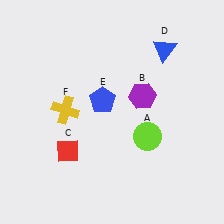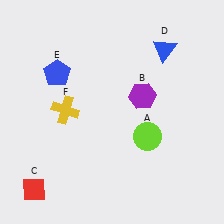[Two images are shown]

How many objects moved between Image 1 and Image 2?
2 objects moved between the two images.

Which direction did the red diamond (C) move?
The red diamond (C) moved down.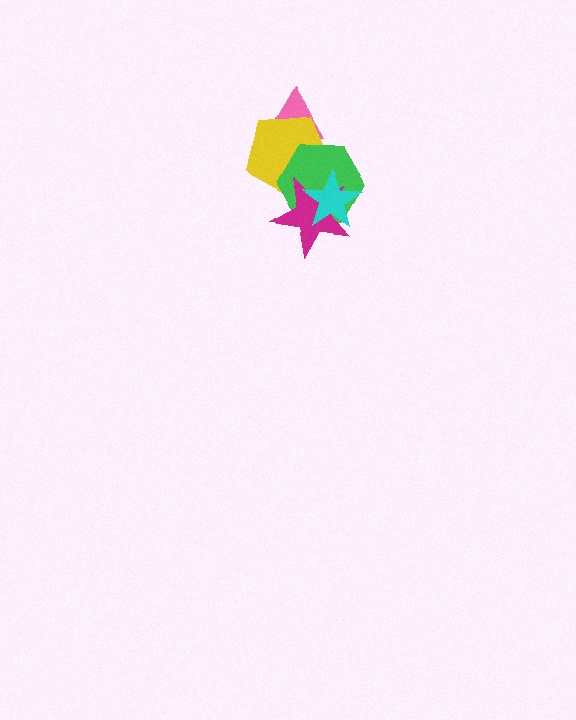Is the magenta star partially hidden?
Yes, it is partially covered by another shape.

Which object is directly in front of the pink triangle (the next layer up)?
The yellow pentagon is directly in front of the pink triangle.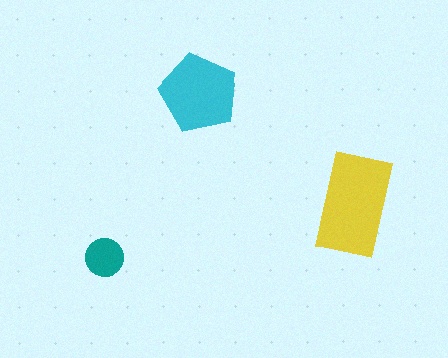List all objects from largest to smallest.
The yellow rectangle, the cyan pentagon, the teal circle.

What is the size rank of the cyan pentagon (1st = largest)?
2nd.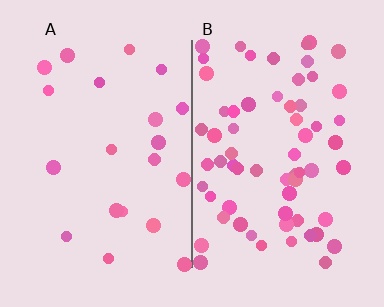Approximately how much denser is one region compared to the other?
Approximately 3.1× — region B over region A.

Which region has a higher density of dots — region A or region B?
B (the right).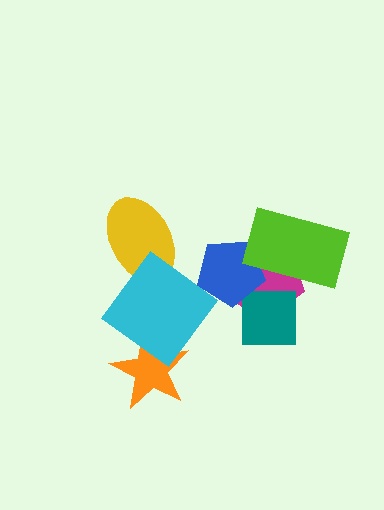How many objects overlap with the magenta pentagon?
3 objects overlap with the magenta pentagon.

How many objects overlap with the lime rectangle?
2 objects overlap with the lime rectangle.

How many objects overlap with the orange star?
1 object overlaps with the orange star.